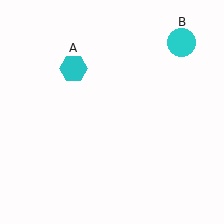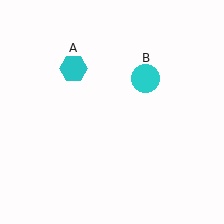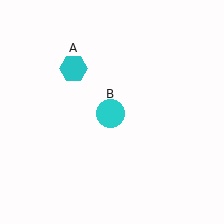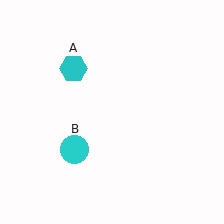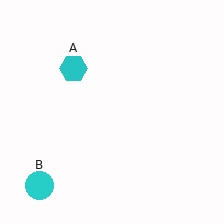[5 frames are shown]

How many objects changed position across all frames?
1 object changed position: cyan circle (object B).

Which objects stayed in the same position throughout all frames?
Cyan hexagon (object A) remained stationary.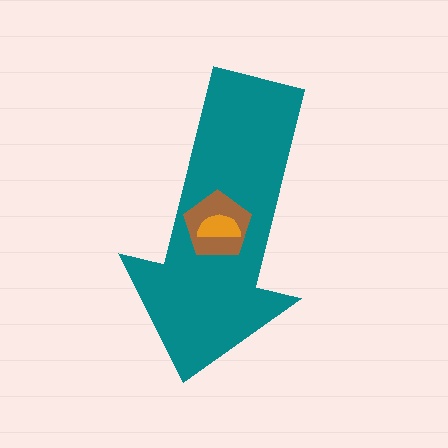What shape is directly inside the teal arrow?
The brown pentagon.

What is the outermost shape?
The teal arrow.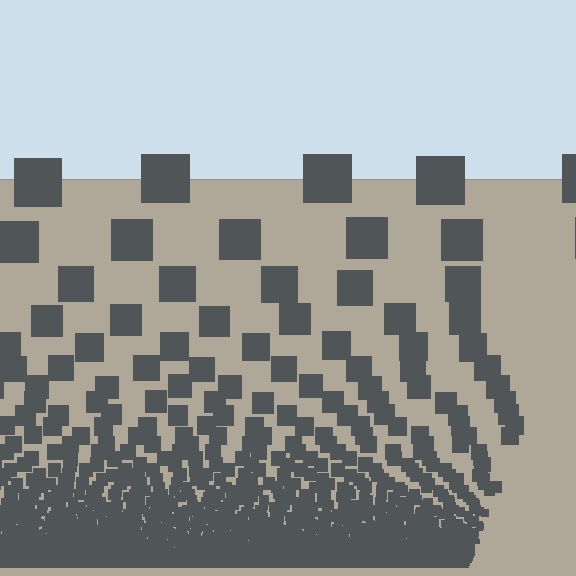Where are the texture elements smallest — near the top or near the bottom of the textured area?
Near the bottom.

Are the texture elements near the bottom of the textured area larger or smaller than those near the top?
Smaller. The gradient is inverted — elements near the bottom are smaller and denser.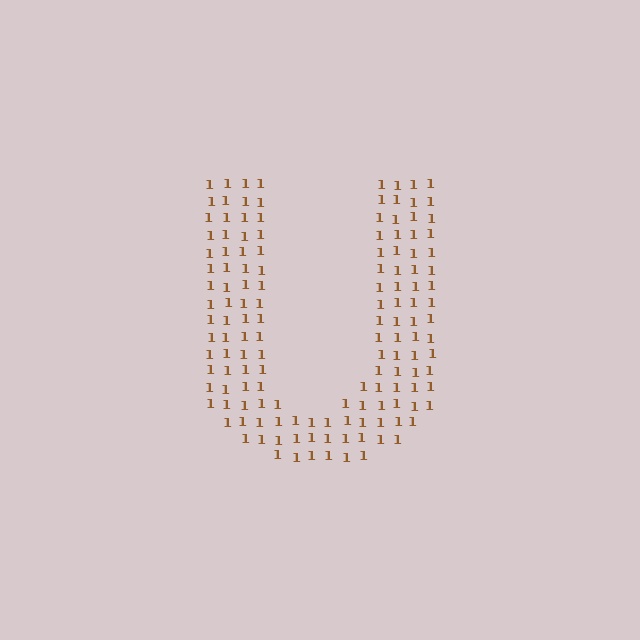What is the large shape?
The large shape is the letter U.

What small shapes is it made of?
It is made of small digit 1's.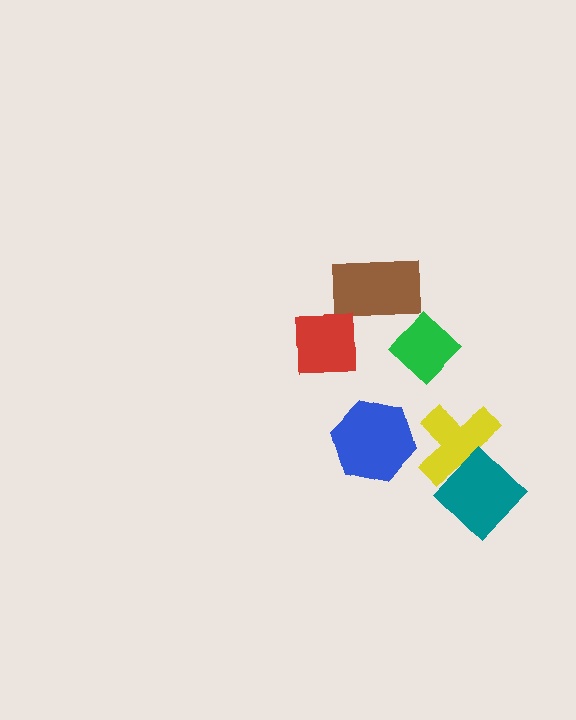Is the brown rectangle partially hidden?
Yes, it is partially covered by another shape.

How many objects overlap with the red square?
1 object overlaps with the red square.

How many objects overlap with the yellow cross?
1 object overlaps with the yellow cross.